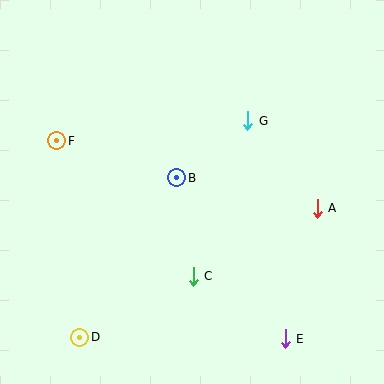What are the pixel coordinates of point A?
Point A is at (317, 208).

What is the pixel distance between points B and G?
The distance between B and G is 91 pixels.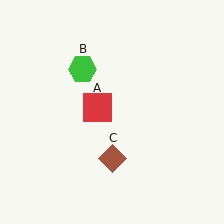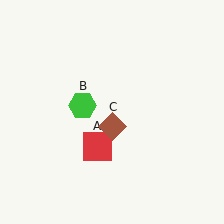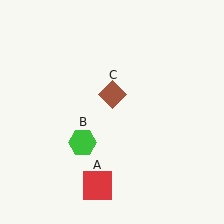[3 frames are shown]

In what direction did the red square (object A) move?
The red square (object A) moved down.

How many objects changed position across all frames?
3 objects changed position: red square (object A), green hexagon (object B), brown diamond (object C).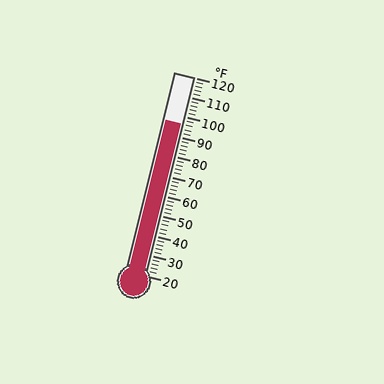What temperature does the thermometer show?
The thermometer shows approximately 96°F.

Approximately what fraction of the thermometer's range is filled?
The thermometer is filled to approximately 75% of its range.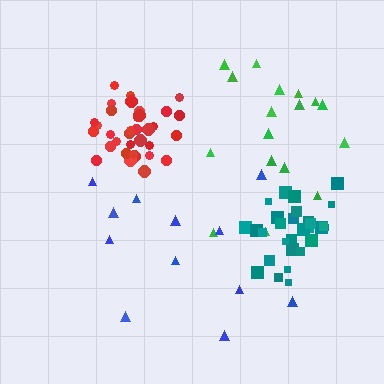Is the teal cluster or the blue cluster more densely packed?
Teal.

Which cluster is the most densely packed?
Red.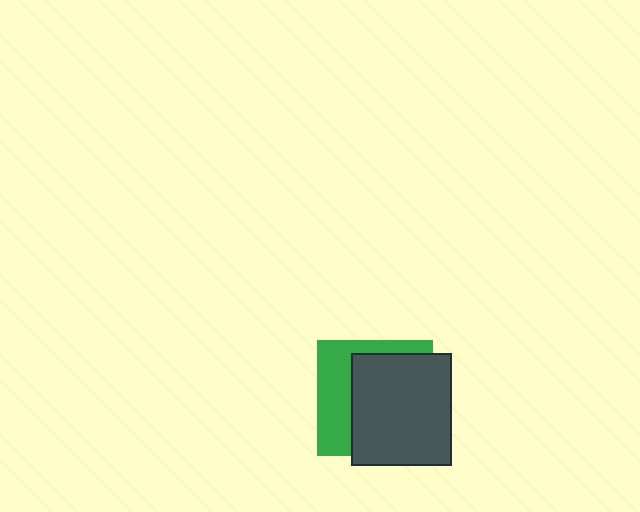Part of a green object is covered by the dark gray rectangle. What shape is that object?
It is a square.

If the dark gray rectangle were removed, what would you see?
You would see the complete green square.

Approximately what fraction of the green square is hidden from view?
Roughly 62% of the green square is hidden behind the dark gray rectangle.